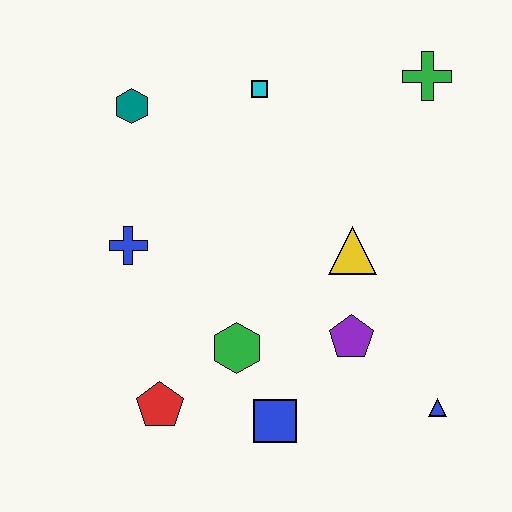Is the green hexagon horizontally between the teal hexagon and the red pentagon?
No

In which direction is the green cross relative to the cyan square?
The green cross is to the right of the cyan square.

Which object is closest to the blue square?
The green hexagon is closest to the blue square.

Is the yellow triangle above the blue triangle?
Yes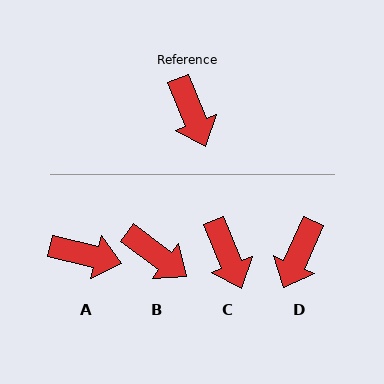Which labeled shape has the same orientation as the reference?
C.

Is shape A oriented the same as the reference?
No, it is off by about 54 degrees.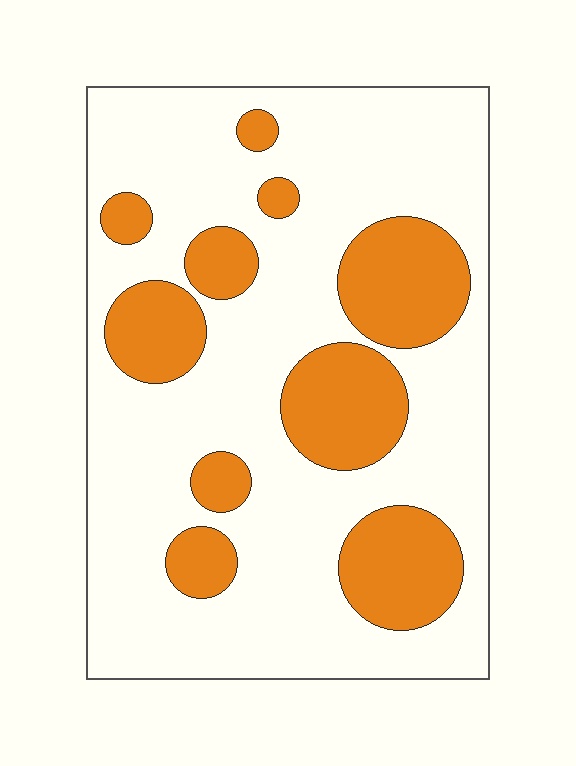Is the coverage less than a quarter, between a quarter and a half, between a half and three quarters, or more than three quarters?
Between a quarter and a half.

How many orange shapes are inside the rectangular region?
10.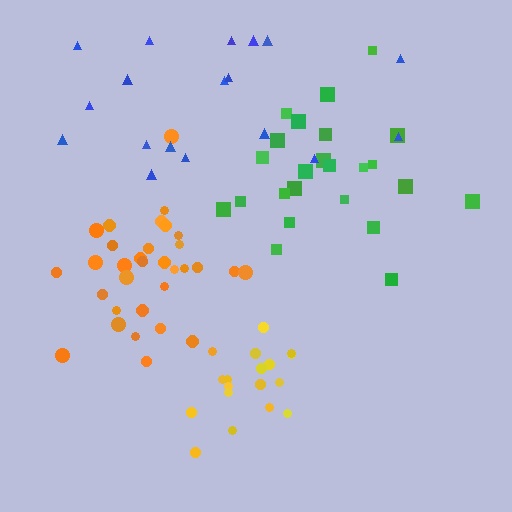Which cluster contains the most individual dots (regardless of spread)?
Orange (33).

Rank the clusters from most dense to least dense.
orange, yellow, green, blue.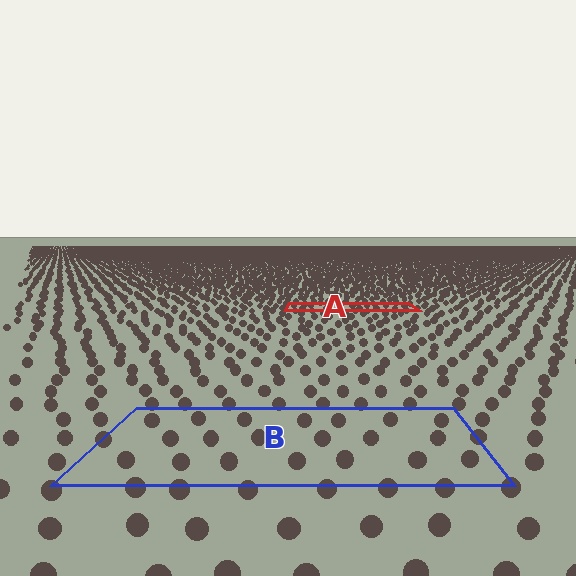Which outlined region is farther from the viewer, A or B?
Region A is farther from the viewer — the texture elements inside it appear smaller and more densely packed.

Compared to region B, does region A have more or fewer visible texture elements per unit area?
Region A has more texture elements per unit area — they are packed more densely because it is farther away.